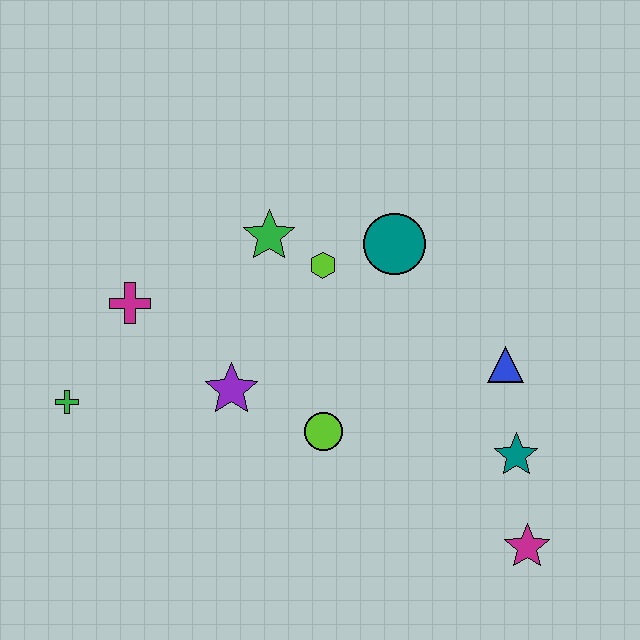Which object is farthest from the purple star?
The magenta star is farthest from the purple star.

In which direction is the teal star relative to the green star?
The teal star is to the right of the green star.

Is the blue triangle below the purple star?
No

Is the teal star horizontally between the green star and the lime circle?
No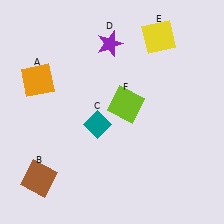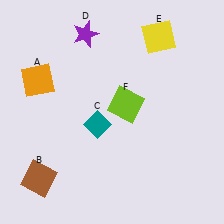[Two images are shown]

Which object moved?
The purple star (D) moved left.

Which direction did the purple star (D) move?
The purple star (D) moved left.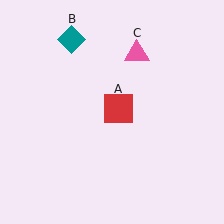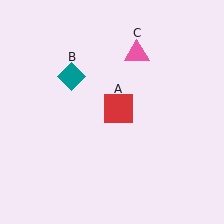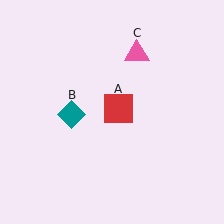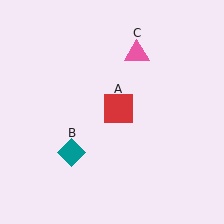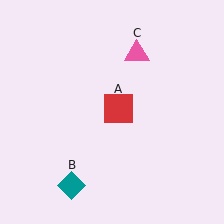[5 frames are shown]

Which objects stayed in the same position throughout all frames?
Red square (object A) and pink triangle (object C) remained stationary.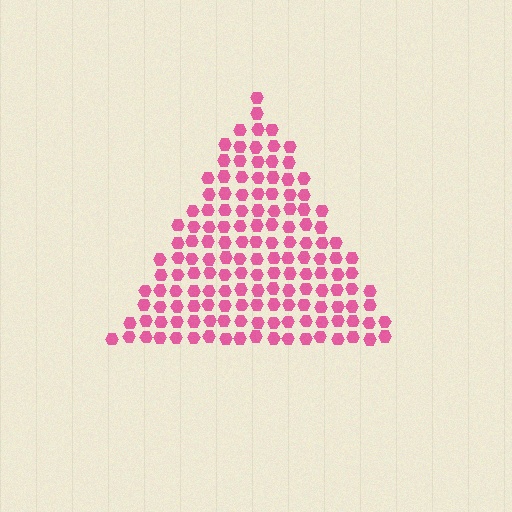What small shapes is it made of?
It is made of small hexagons.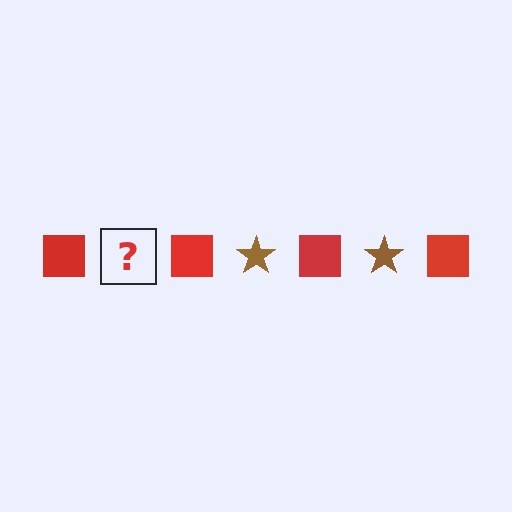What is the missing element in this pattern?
The missing element is a brown star.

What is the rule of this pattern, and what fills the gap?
The rule is that the pattern alternates between red square and brown star. The gap should be filled with a brown star.